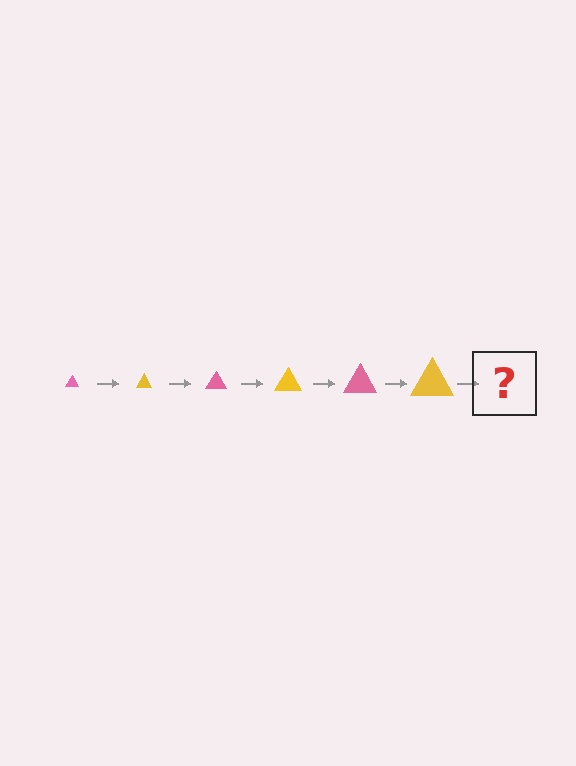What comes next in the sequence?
The next element should be a pink triangle, larger than the previous one.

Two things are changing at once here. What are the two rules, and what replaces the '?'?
The two rules are that the triangle grows larger each step and the color cycles through pink and yellow. The '?' should be a pink triangle, larger than the previous one.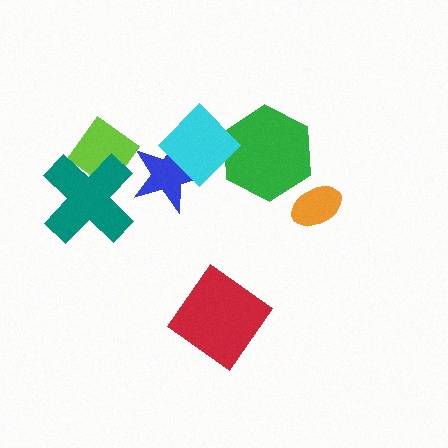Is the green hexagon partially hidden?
Yes, it is partially covered by another shape.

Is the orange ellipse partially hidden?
No, no other shape covers it.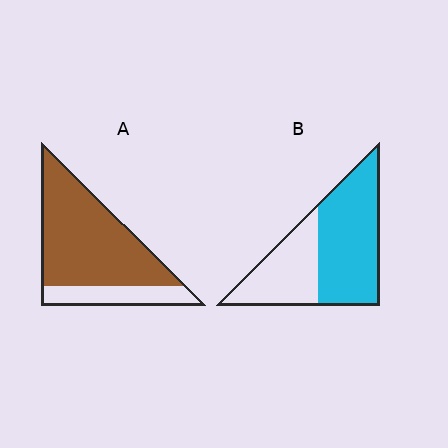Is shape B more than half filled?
Yes.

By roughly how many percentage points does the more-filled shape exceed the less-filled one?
By roughly 15 percentage points (A over B).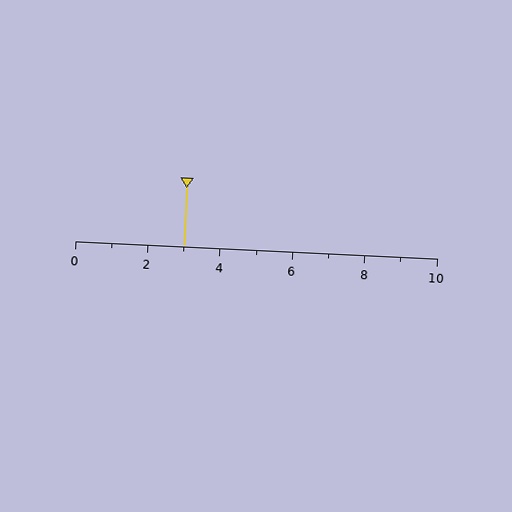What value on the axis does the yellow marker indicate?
The marker indicates approximately 3.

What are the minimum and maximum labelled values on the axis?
The axis runs from 0 to 10.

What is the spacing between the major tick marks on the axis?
The major ticks are spaced 2 apart.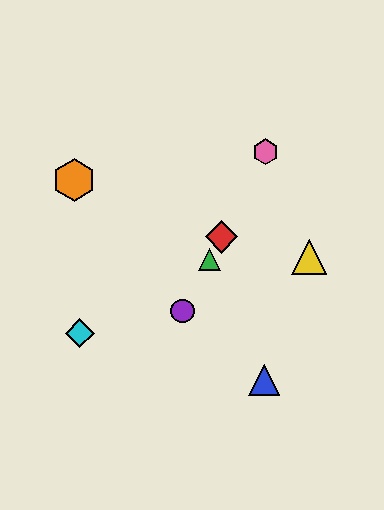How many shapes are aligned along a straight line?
4 shapes (the red diamond, the green triangle, the purple circle, the pink hexagon) are aligned along a straight line.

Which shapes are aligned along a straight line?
The red diamond, the green triangle, the purple circle, the pink hexagon are aligned along a straight line.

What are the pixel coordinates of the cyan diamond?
The cyan diamond is at (80, 333).